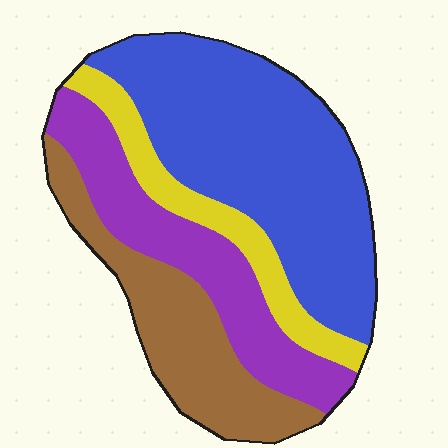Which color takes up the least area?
Yellow, at roughly 15%.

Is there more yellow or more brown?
Brown.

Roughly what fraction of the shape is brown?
Brown takes up about one fifth (1/5) of the shape.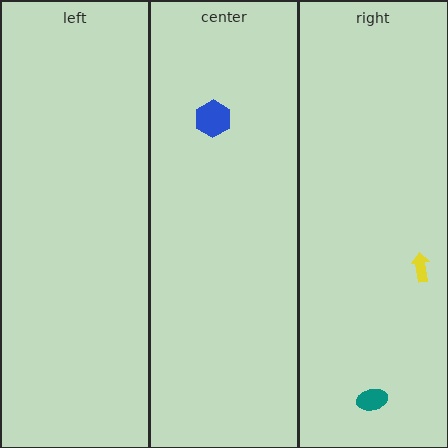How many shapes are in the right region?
2.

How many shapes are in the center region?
1.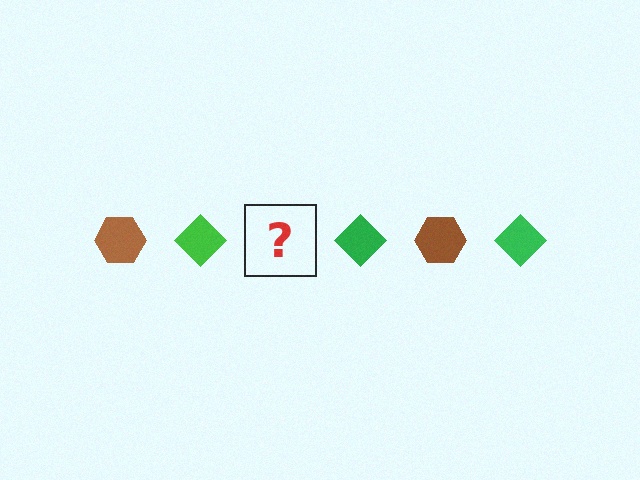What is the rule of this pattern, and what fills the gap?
The rule is that the pattern alternates between brown hexagon and green diamond. The gap should be filled with a brown hexagon.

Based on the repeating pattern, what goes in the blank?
The blank should be a brown hexagon.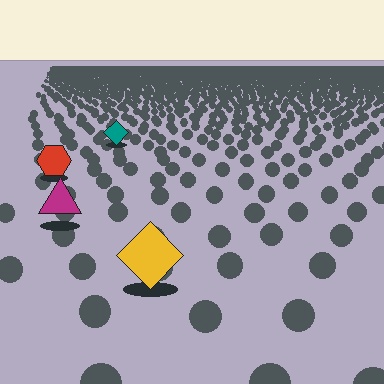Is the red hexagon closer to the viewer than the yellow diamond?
No. The yellow diamond is closer — you can tell from the texture gradient: the ground texture is coarser near it.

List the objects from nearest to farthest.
From nearest to farthest: the yellow diamond, the magenta triangle, the red hexagon, the teal diamond.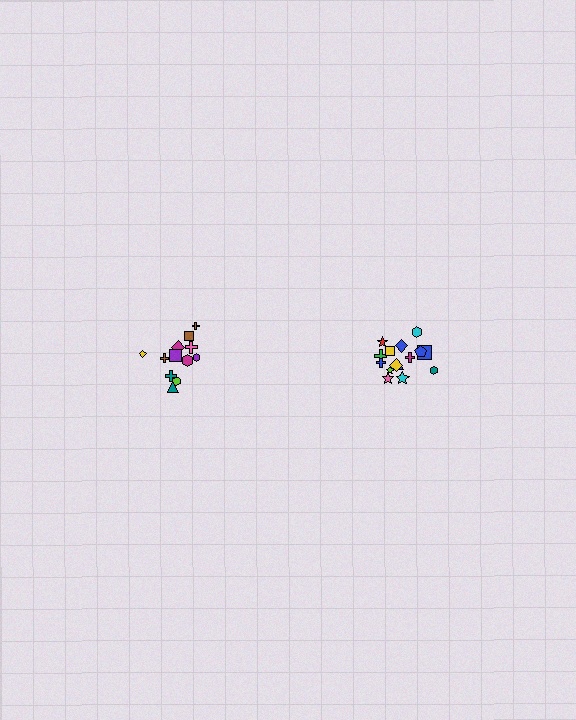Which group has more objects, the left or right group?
The right group.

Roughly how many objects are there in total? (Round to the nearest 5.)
Roughly 25 objects in total.